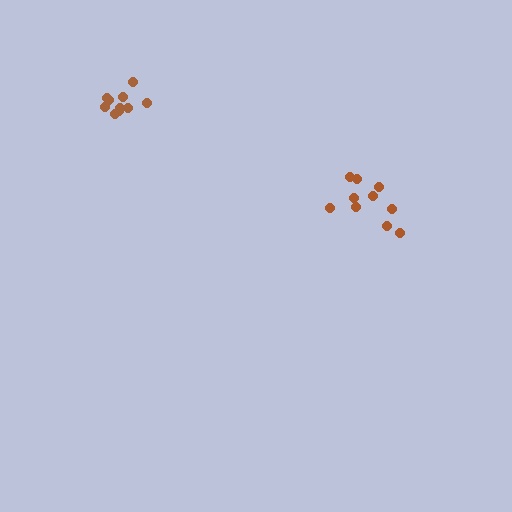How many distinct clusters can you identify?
There are 2 distinct clusters.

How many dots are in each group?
Group 1: 10 dots, Group 2: 10 dots (20 total).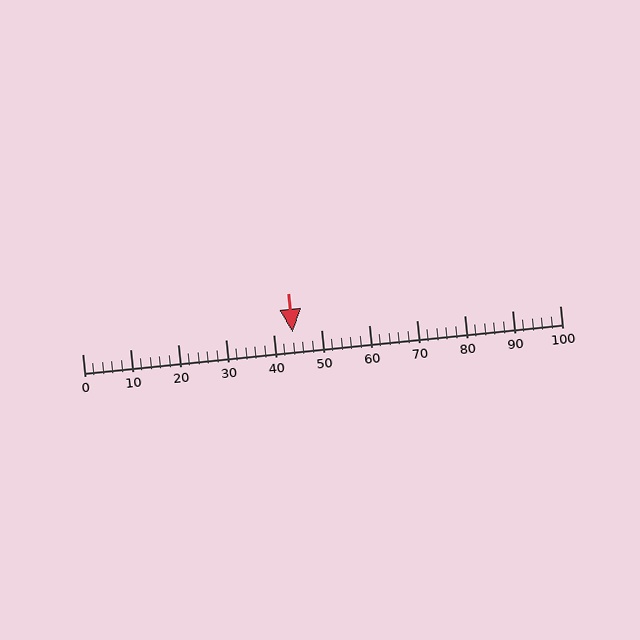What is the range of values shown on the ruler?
The ruler shows values from 0 to 100.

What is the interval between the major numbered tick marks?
The major tick marks are spaced 10 units apart.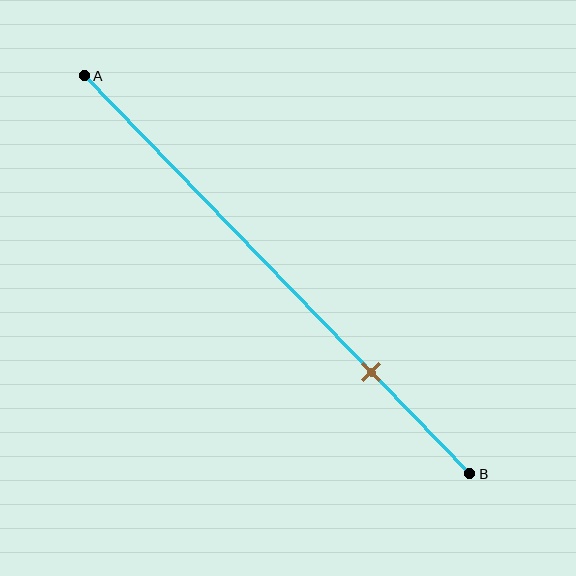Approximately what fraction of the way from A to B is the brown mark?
The brown mark is approximately 75% of the way from A to B.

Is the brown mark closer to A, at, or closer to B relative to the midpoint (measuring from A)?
The brown mark is closer to point B than the midpoint of segment AB.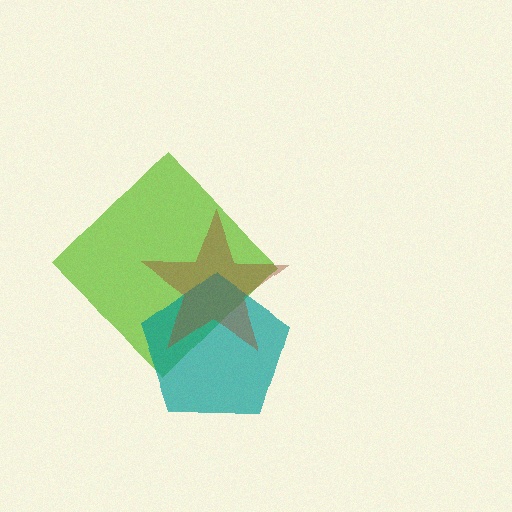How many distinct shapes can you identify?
There are 3 distinct shapes: a lime diamond, a teal pentagon, a brown star.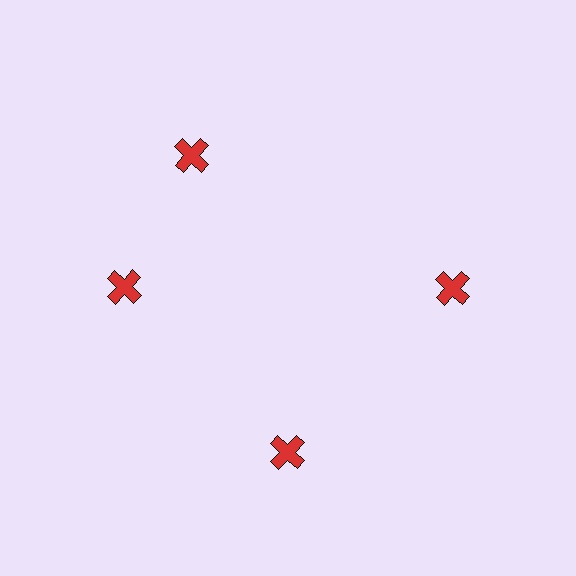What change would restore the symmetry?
The symmetry would be restored by rotating it back into even spacing with its neighbors so that all 4 crosses sit at equal angles and equal distance from the center.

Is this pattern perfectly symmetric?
No. The 4 red crosses are arranged in a ring, but one element near the 12 o'clock position is rotated out of alignment along the ring, breaking the 4-fold rotational symmetry.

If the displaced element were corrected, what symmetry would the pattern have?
It would have 4-fold rotational symmetry — the pattern would map onto itself every 90 degrees.